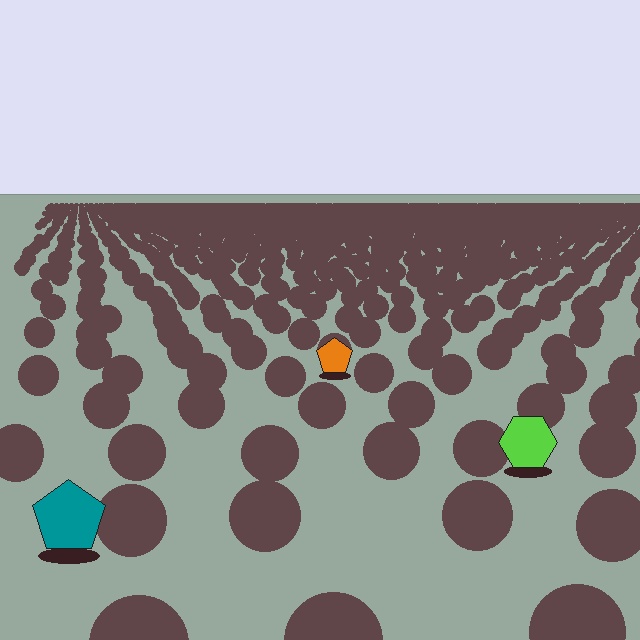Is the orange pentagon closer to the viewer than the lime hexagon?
No. The lime hexagon is closer — you can tell from the texture gradient: the ground texture is coarser near it.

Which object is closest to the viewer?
The teal pentagon is closest. The texture marks near it are larger and more spread out.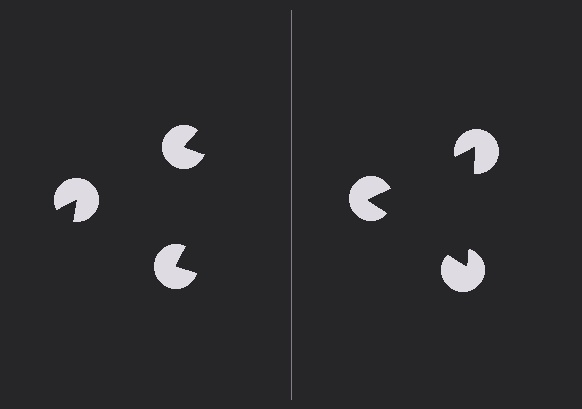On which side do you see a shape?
An illusory triangle appears on the right side. On the left side the wedge cuts are rotated, so no coherent shape forms.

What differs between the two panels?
The pac-man discs are positioned identically on both sides; only the wedge orientations differ. On the right they align to a triangle; on the left they are misaligned.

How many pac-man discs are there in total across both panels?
6 — 3 on each side.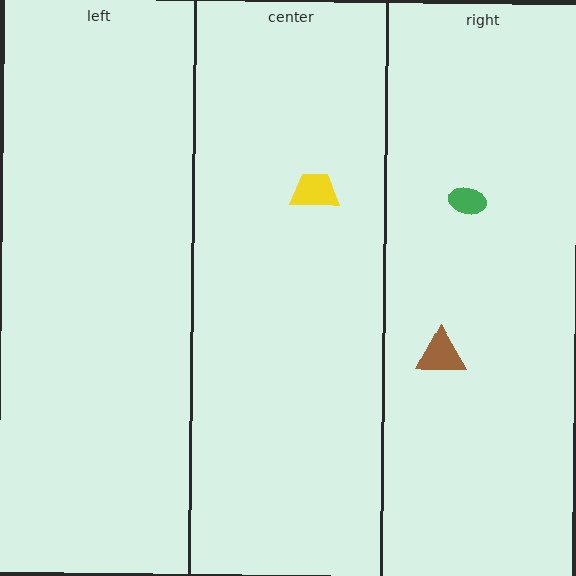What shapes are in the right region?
The brown triangle, the green ellipse.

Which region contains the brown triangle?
The right region.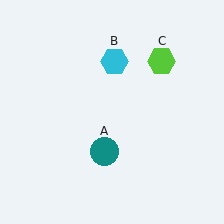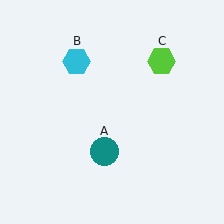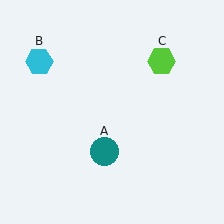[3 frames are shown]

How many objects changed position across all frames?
1 object changed position: cyan hexagon (object B).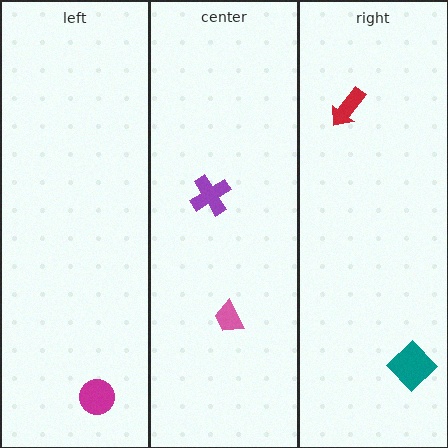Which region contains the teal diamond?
The right region.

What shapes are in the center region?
The pink trapezoid, the purple cross.